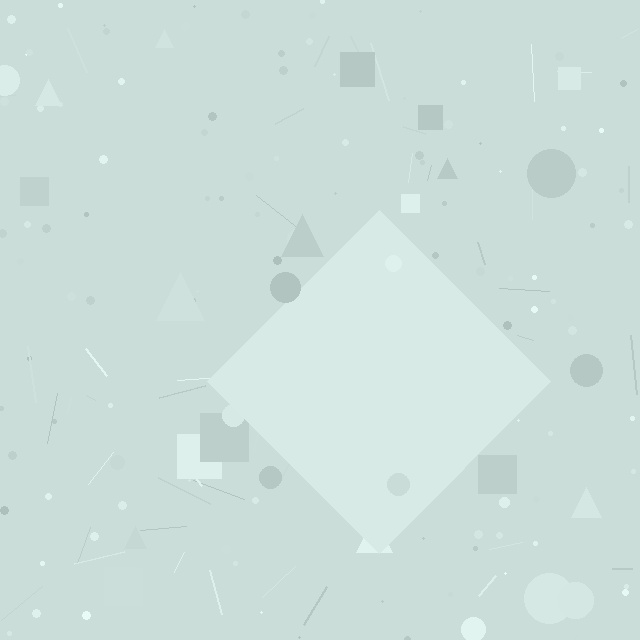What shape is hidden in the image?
A diamond is hidden in the image.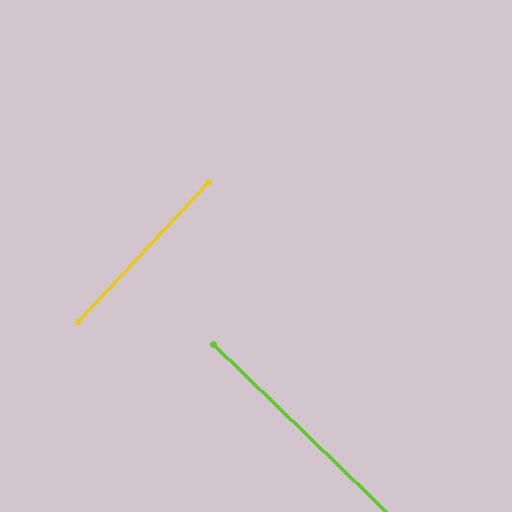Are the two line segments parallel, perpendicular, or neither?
Perpendicular — they meet at approximately 89°.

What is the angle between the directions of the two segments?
Approximately 89 degrees.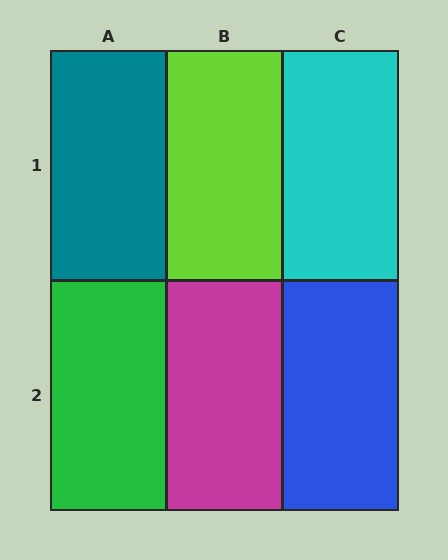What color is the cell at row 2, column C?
Blue.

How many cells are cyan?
1 cell is cyan.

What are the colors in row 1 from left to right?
Teal, lime, cyan.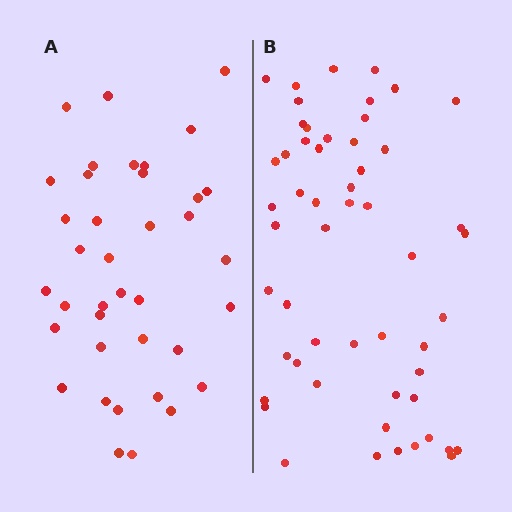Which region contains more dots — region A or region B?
Region B (the right region) has more dots.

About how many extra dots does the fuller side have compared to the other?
Region B has approximately 15 more dots than region A.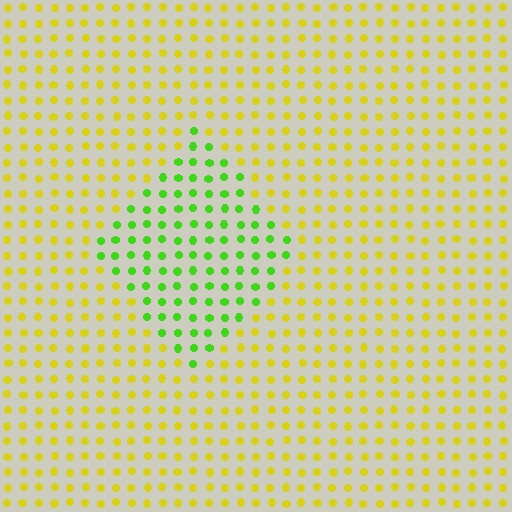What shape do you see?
I see a diamond.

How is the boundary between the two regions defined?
The boundary is defined purely by a slight shift in hue (about 50 degrees). Spacing, size, and orientation are identical on both sides.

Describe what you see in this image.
The image is filled with small yellow elements in a uniform arrangement. A diamond-shaped region is visible where the elements are tinted to a slightly different hue, forming a subtle color boundary.